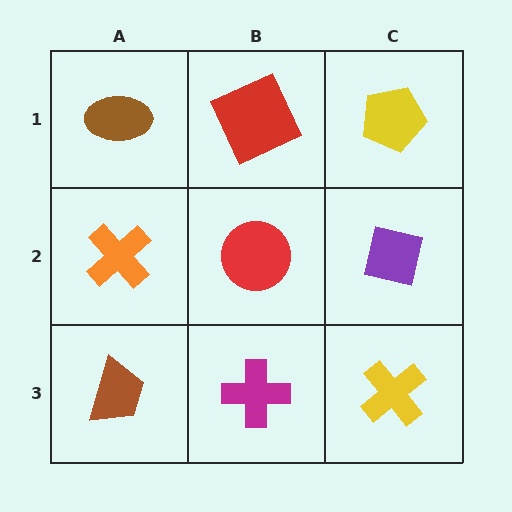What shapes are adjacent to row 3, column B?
A red circle (row 2, column B), a brown trapezoid (row 3, column A), a yellow cross (row 3, column C).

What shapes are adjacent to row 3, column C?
A purple square (row 2, column C), a magenta cross (row 3, column B).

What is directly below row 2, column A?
A brown trapezoid.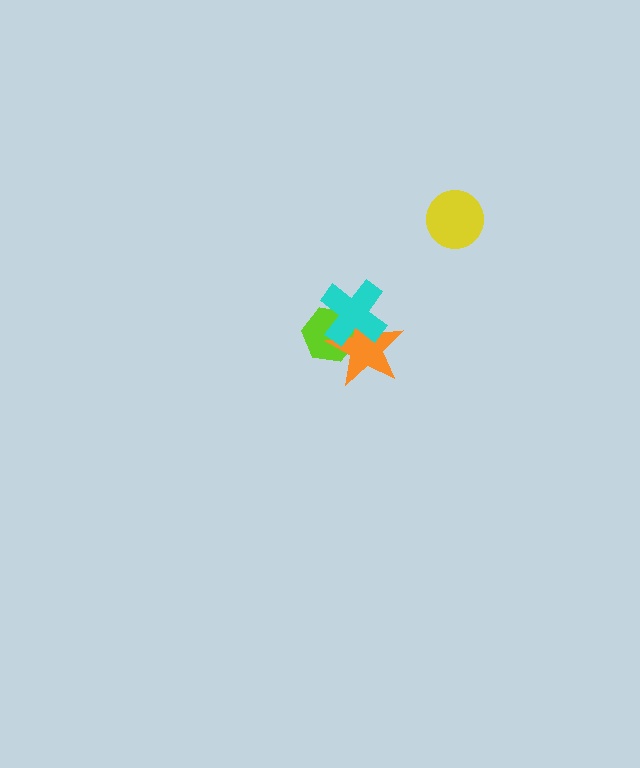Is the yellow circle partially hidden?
No, no other shape covers it.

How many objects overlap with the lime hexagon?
2 objects overlap with the lime hexagon.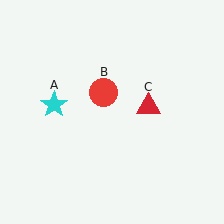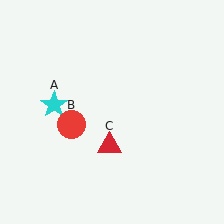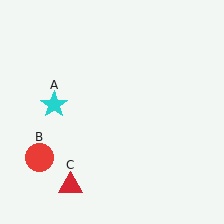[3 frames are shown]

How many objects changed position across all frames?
2 objects changed position: red circle (object B), red triangle (object C).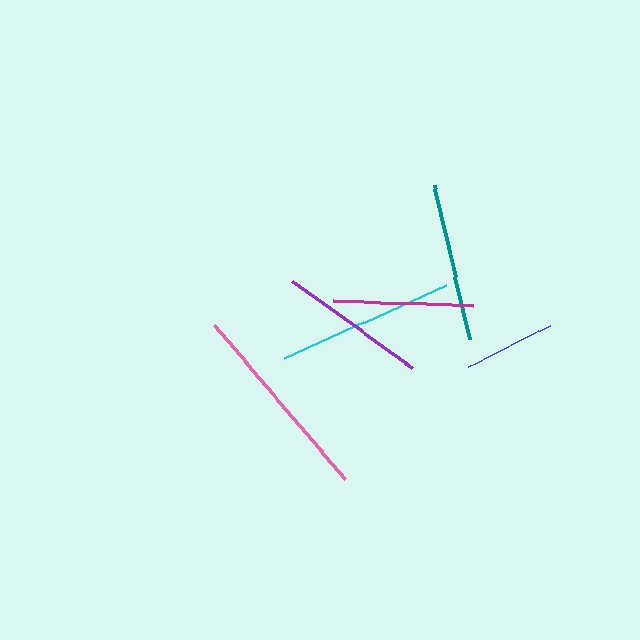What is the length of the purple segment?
The purple segment is approximately 149 pixels long.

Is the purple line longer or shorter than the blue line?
The purple line is longer than the blue line.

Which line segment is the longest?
The pink line is the longest at approximately 203 pixels.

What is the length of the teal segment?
The teal segment is approximately 158 pixels long.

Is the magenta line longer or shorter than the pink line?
The pink line is longer than the magenta line.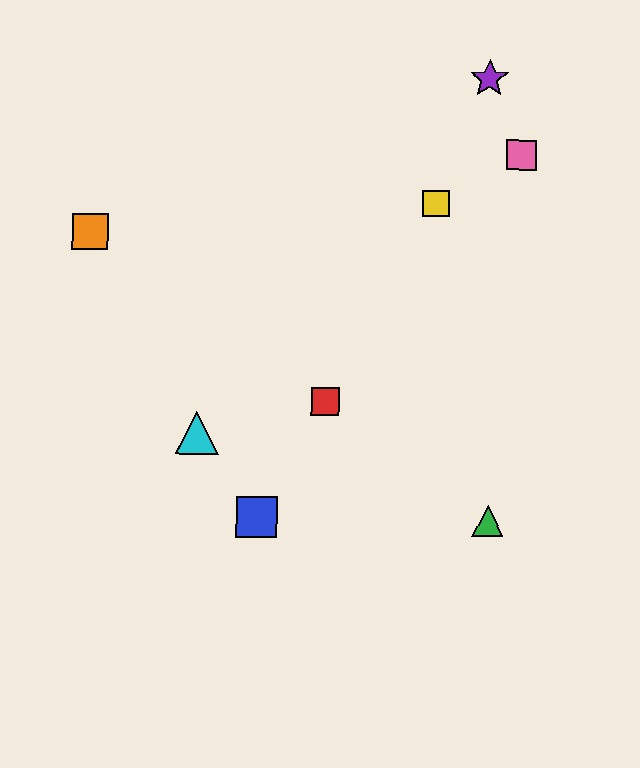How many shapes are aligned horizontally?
2 shapes (the blue square, the green triangle) are aligned horizontally.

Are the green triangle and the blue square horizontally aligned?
Yes, both are at y≈521.